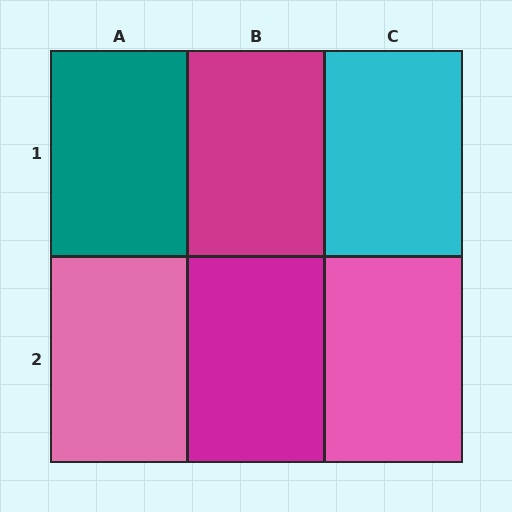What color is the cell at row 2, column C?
Pink.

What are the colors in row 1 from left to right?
Teal, magenta, cyan.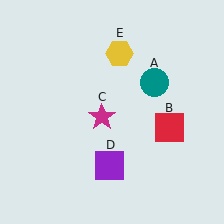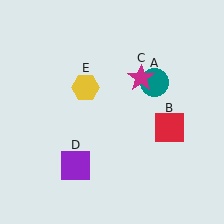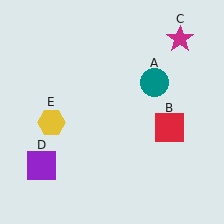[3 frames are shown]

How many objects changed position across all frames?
3 objects changed position: magenta star (object C), purple square (object D), yellow hexagon (object E).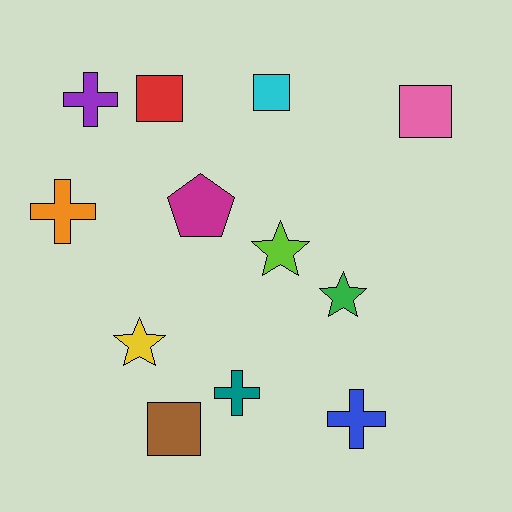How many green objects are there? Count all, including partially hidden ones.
There is 1 green object.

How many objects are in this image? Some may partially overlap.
There are 12 objects.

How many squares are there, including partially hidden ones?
There are 4 squares.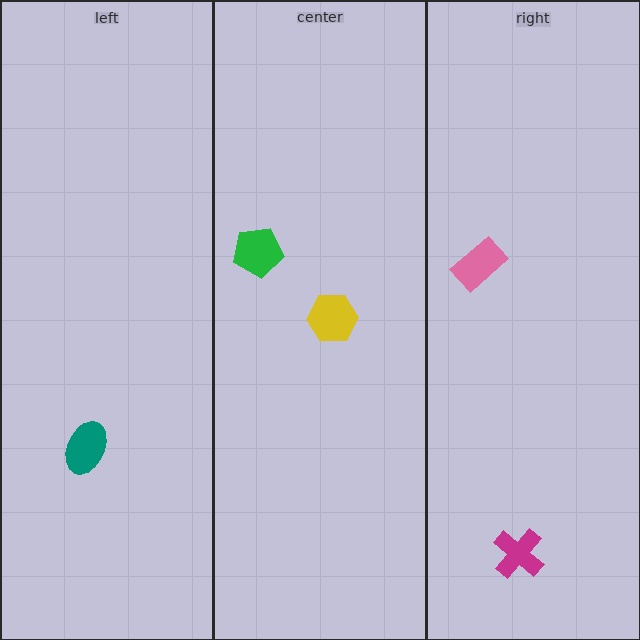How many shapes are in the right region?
2.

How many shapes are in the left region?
1.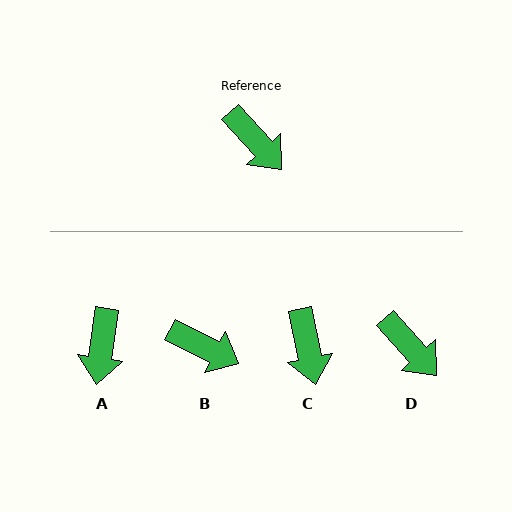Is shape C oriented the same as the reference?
No, it is off by about 30 degrees.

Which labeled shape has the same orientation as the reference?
D.